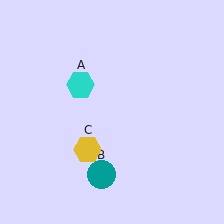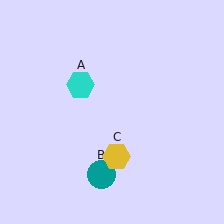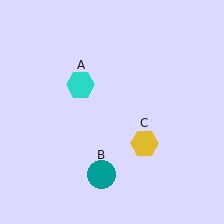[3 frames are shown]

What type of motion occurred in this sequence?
The yellow hexagon (object C) rotated counterclockwise around the center of the scene.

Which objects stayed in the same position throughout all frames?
Cyan hexagon (object A) and teal circle (object B) remained stationary.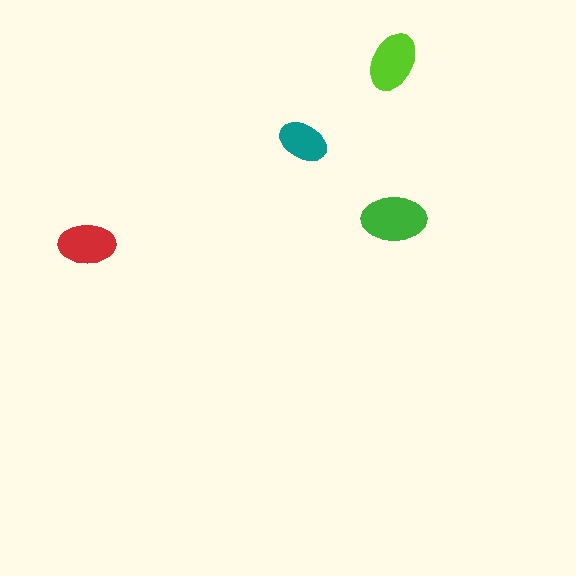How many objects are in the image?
There are 4 objects in the image.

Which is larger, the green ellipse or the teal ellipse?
The green one.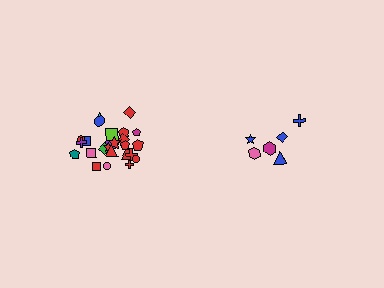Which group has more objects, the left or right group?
The left group.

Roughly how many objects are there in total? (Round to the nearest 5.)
Roughly 30 objects in total.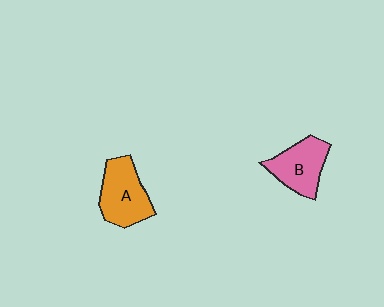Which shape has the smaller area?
Shape B (pink).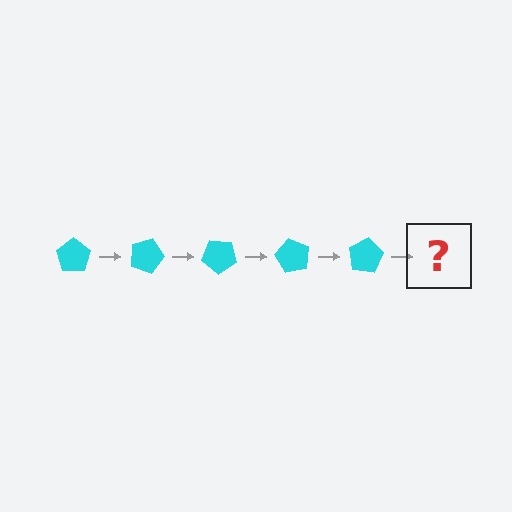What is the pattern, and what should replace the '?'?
The pattern is that the pentagon rotates 20 degrees each step. The '?' should be a cyan pentagon rotated 100 degrees.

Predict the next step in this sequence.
The next step is a cyan pentagon rotated 100 degrees.